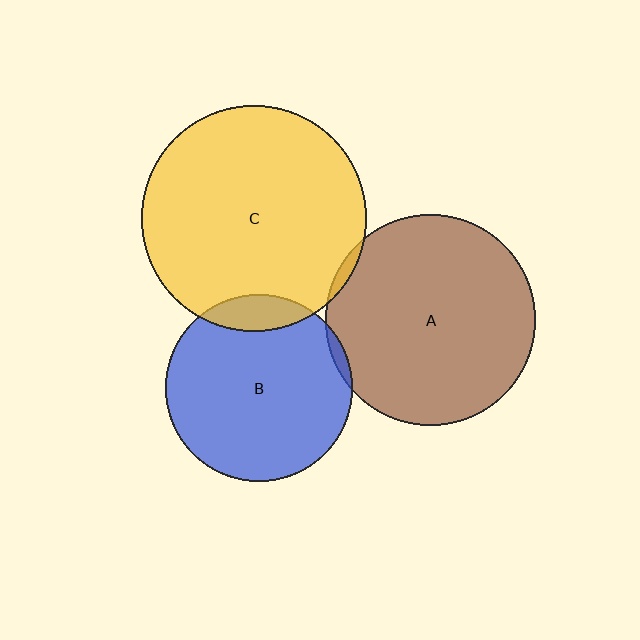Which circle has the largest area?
Circle C (yellow).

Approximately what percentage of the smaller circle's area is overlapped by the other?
Approximately 10%.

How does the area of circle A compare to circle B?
Approximately 1.3 times.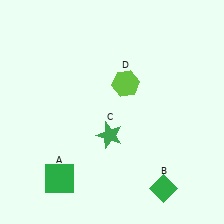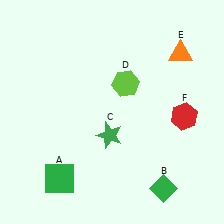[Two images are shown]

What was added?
An orange triangle (E), a red hexagon (F) were added in Image 2.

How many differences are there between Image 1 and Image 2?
There are 2 differences between the two images.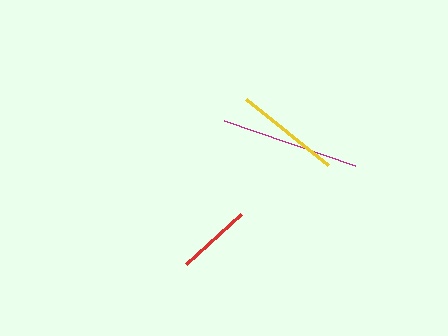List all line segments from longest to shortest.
From longest to shortest: magenta, yellow, red.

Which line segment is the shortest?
The red line is the shortest at approximately 74 pixels.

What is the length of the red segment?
The red segment is approximately 74 pixels long.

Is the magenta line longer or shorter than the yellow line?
The magenta line is longer than the yellow line.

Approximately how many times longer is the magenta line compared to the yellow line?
The magenta line is approximately 1.3 times the length of the yellow line.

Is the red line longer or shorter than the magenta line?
The magenta line is longer than the red line.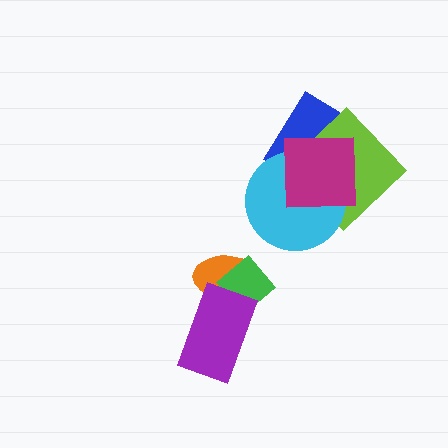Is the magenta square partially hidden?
No, no other shape covers it.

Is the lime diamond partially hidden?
Yes, it is partially covered by another shape.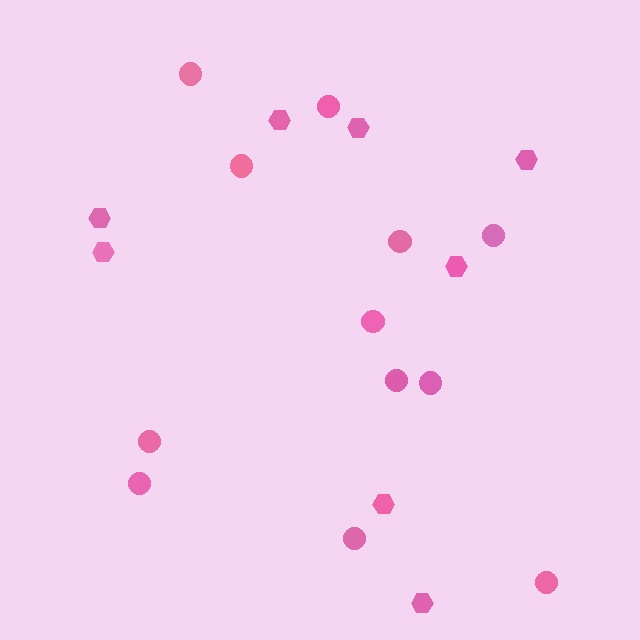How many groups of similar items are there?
There are 2 groups: one group of circles (12) and one group of hexagons (8).